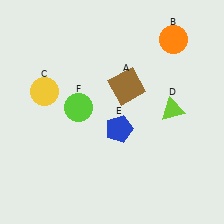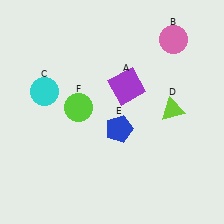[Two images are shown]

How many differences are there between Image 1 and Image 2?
There are 3 differences between the two images.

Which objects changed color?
A changed from brown to purple. B changed from orange to pink. C changed from yellow to cyan.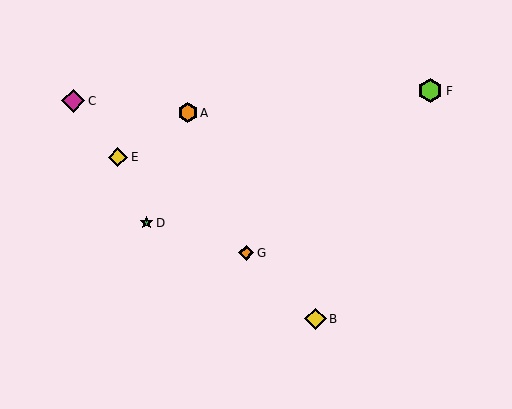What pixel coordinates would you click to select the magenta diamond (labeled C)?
Click at (73, 101) to select the magenta diamond C.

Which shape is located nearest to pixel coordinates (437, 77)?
The lime hexagon (labeled F) at (430, 91) is nearest to that location.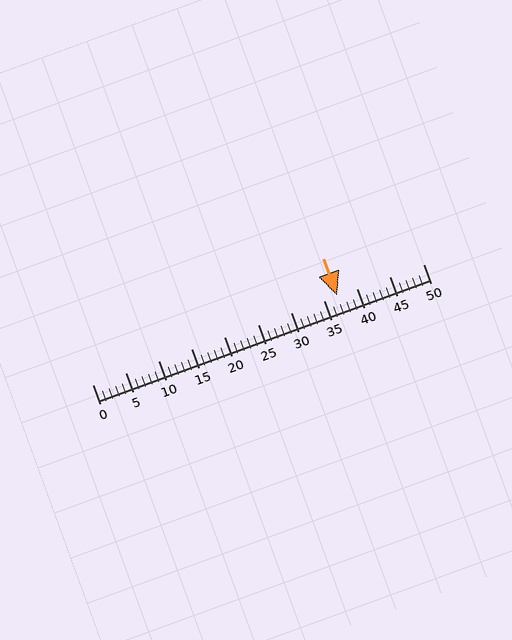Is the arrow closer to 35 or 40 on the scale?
The arrow is closer to 35.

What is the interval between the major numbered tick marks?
The major tick marks are spaced 5 units apart.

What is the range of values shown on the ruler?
The ruler shows values from 0 to 50.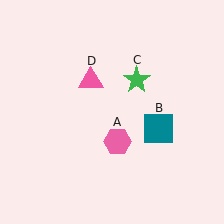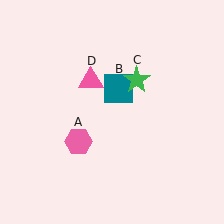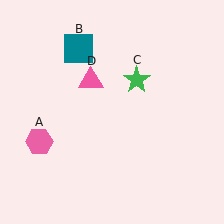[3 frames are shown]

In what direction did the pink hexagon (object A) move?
The pink hexagon (object A) moved left.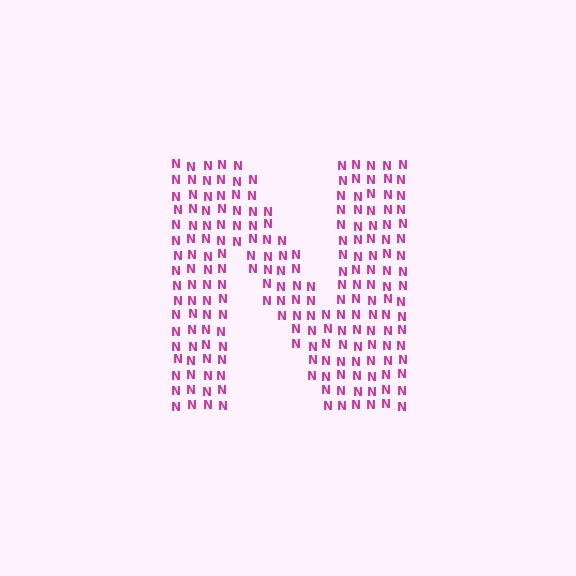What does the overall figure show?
The overall figure shows the letter N.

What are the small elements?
The small elements are letter N's.